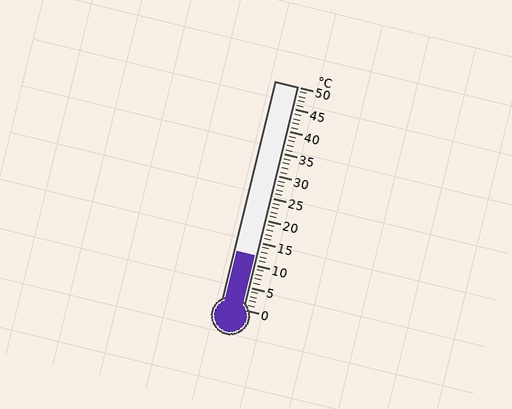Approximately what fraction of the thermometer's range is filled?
The thermometer is filled to approximately 25% of its range.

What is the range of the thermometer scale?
The thermometer scale ranges from 0°C to 50°C.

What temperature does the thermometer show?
The thermometer shows approximately 12°C.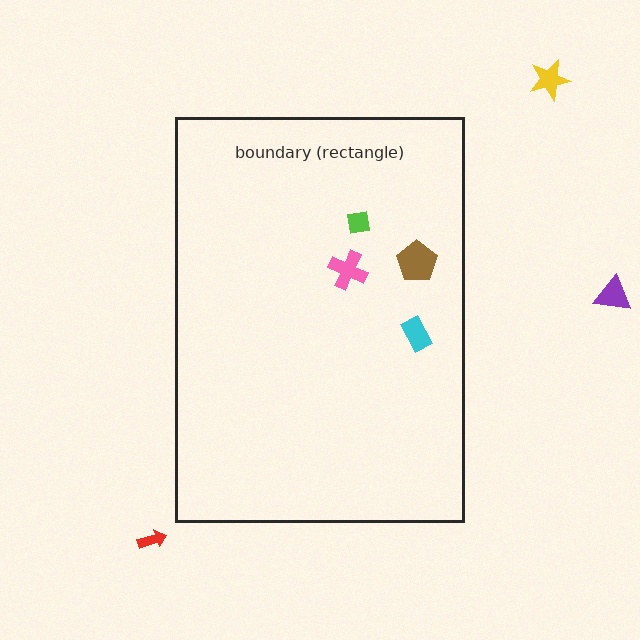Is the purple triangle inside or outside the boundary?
Outside.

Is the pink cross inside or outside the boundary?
Inside.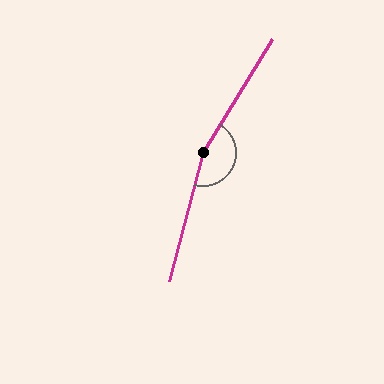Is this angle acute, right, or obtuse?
It is obtuse.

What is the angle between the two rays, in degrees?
Approximately 163 degrees.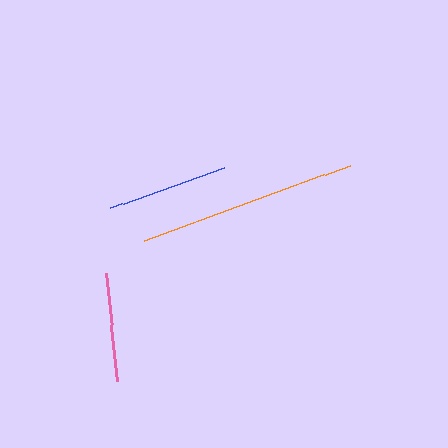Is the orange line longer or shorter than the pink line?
The orange line is longer than the pink line.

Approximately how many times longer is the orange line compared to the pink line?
The orange line is approximately 2.0 times the length of the pink line.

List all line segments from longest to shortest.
From longest to shortest: orange, blue, pink.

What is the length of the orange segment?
The orange segment is approximately 220 pixels long.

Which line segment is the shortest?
The pink line is the shortest at approximately 109 pixels.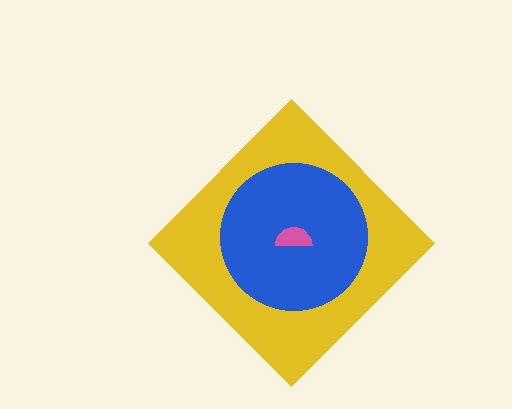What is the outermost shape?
The yellow diamond.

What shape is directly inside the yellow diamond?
The blue circle.